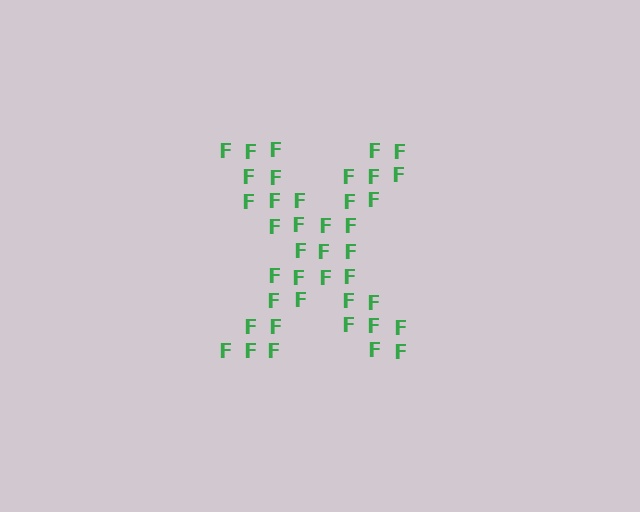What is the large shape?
The large shape is the letter X.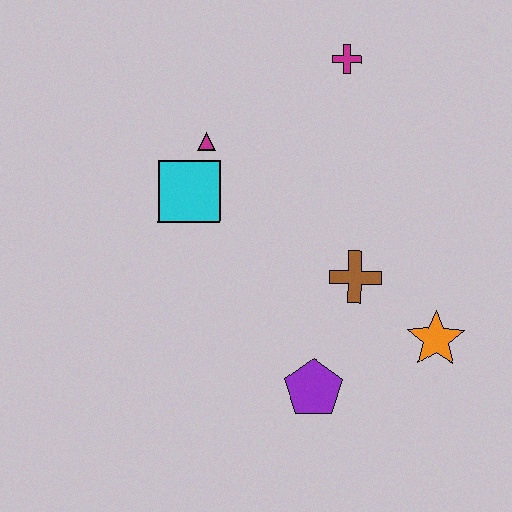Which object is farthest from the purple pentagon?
The magenta cross is farthest from the purple pentagon.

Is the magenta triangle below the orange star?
No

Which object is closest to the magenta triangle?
The cyan square is closest to the magenta triangle.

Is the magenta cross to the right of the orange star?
No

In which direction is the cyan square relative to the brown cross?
The cyan square is to the left of the brown cross.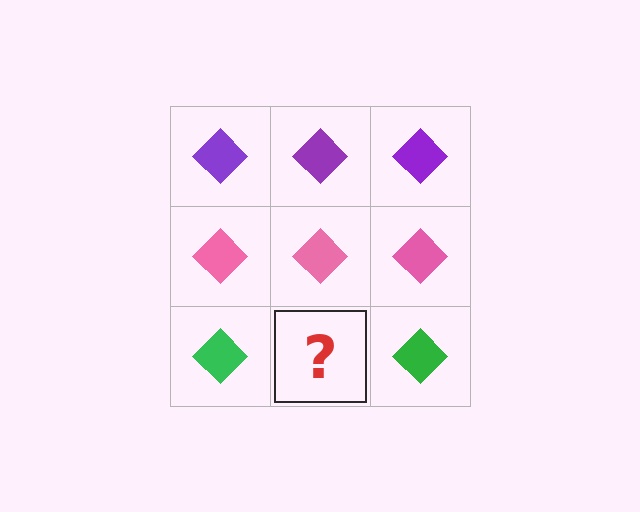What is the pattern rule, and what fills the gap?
The rule is that each row has a consistent color. The gap should be filled with a green diamond.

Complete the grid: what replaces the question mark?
The question mark should be replaced with a green diamond.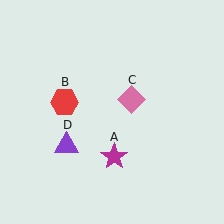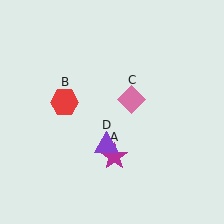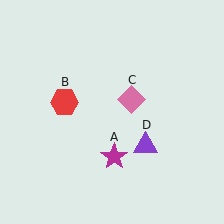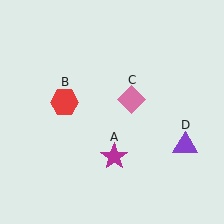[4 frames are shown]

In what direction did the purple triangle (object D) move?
The purple triangle (object D) moved right.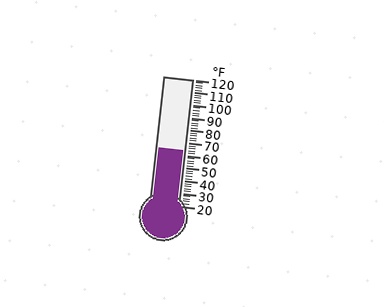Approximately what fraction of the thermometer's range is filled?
The thermometer is filled to approximately 45% of its range.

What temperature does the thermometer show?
The thermometer shows approximately 64°F.